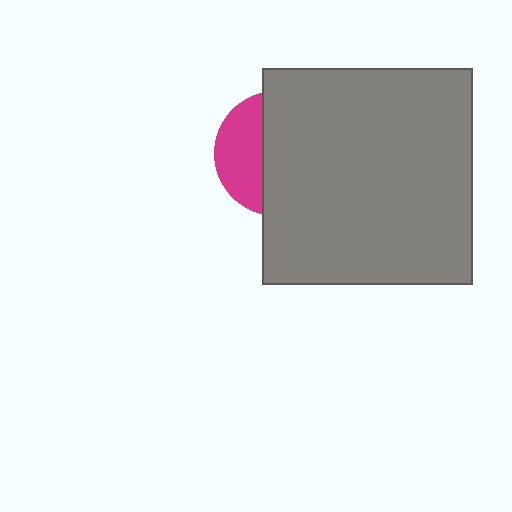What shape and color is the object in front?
The object in front is a gray rectangle.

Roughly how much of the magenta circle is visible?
A small part of it is visible (roughly 35%).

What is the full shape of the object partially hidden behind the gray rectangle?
The partially hidden object is a magenta circle.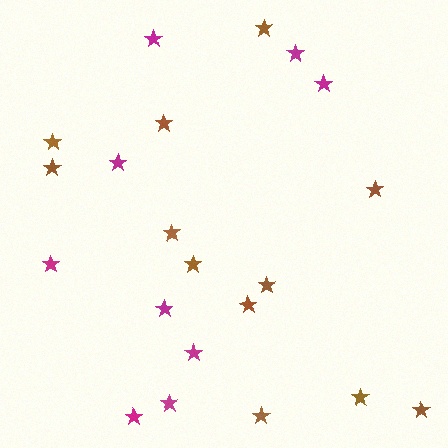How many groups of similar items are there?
There are 2 groups: one group of brown stars (12) and one group of magenta stars (9).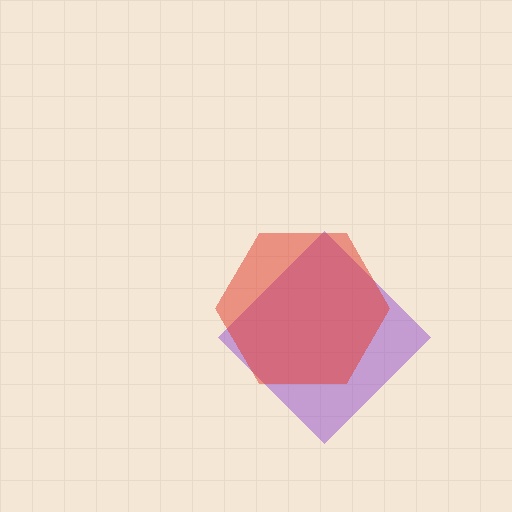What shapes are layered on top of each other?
The layered shapes are: a purple diamond, a red hexagon.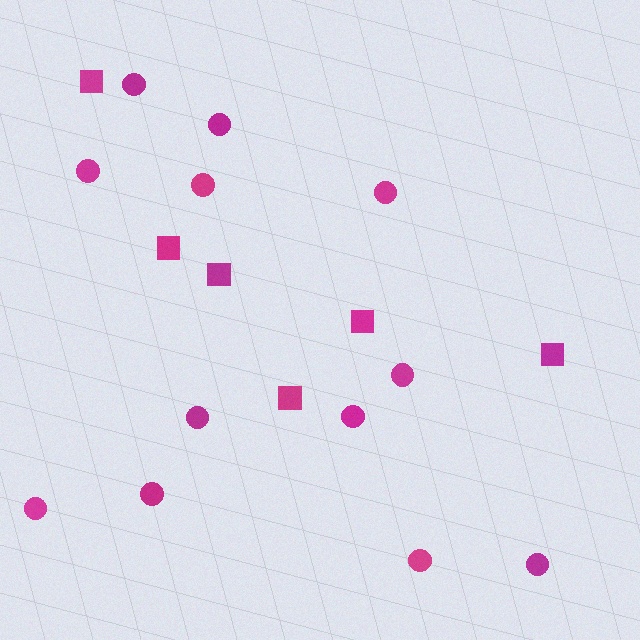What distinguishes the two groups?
There are 2 groups: one group of circles (12) and one group of squares (6).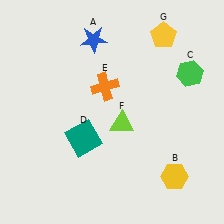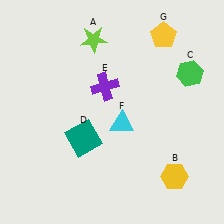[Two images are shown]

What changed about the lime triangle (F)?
In Image 1, F is lime. In Image 2, it changed to cyan.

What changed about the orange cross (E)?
In Image 1, E is orange. In Image 2, it changed to purple.